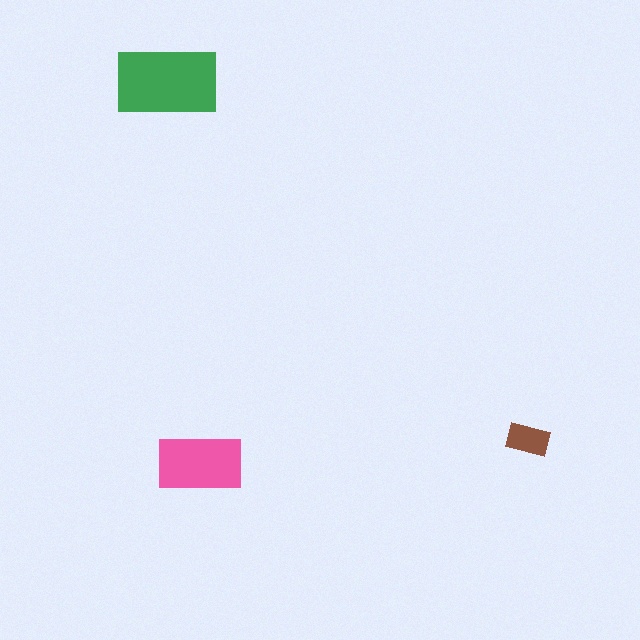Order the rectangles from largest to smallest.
the green one, the pink one, the brown one.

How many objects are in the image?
There are 3 objects in the image.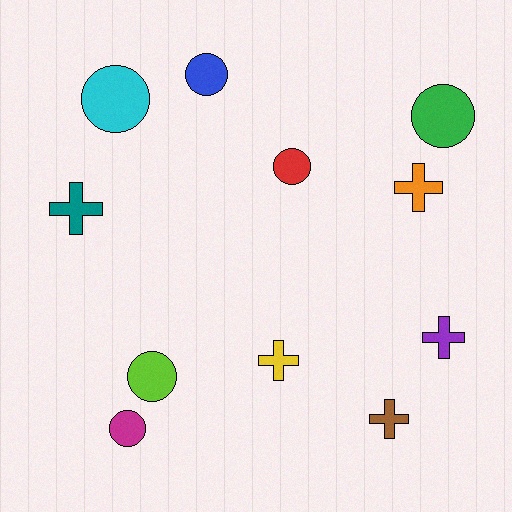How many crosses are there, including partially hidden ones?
There are 5 crosses.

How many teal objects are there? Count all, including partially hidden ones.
There is 1 teal object.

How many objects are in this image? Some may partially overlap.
There are 11 objects.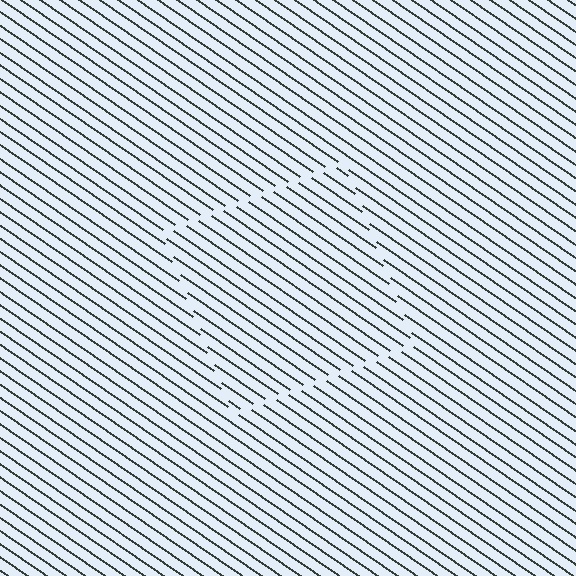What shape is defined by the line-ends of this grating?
An illusory square. The interior of the shape contains the same grating, shifted by half a period — the contour is defined by the phase discontinuity where line-ends from the inner and outer gratings abut.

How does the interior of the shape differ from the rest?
The interior of the shape contains the same grating, shifted by half a period — the contour is defined by the phase discontinuity where line-ends from the inner and outer gratings abut.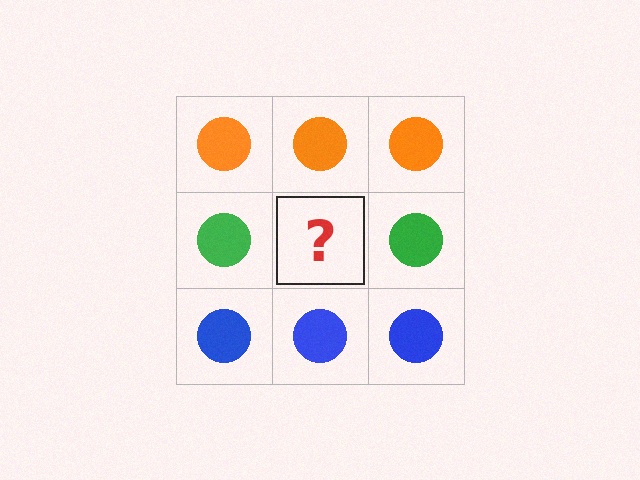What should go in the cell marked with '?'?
The missing cell should contain a green circle.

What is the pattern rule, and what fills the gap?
The rule is that each row has a consistent color. The gap should be filled with a green circle.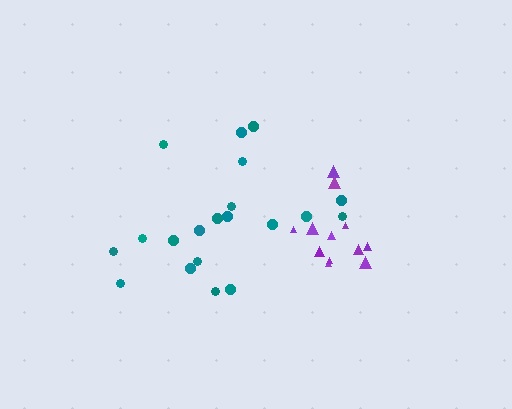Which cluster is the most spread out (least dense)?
Teal.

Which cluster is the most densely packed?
Purple.